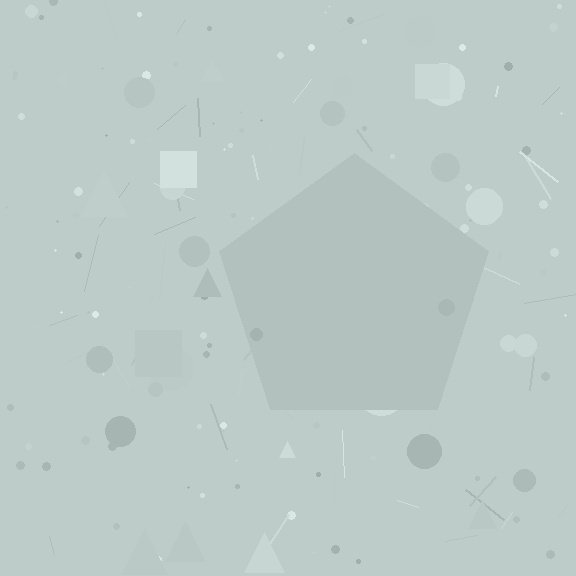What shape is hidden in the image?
A pentagon is hidden in the image.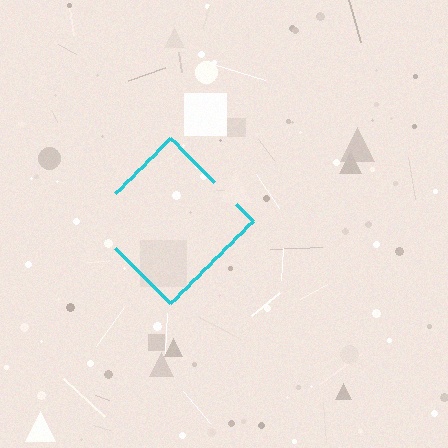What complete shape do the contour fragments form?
The contour fragments form a diamond.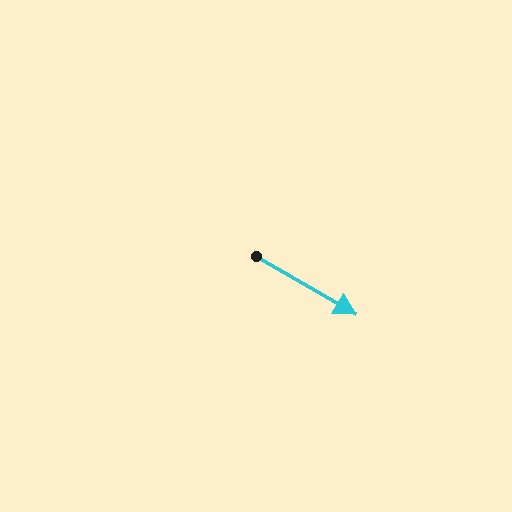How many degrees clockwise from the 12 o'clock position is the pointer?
Approximately 120 degrees.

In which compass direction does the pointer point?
Southeast.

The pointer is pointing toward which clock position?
Roughly 4 o'clock.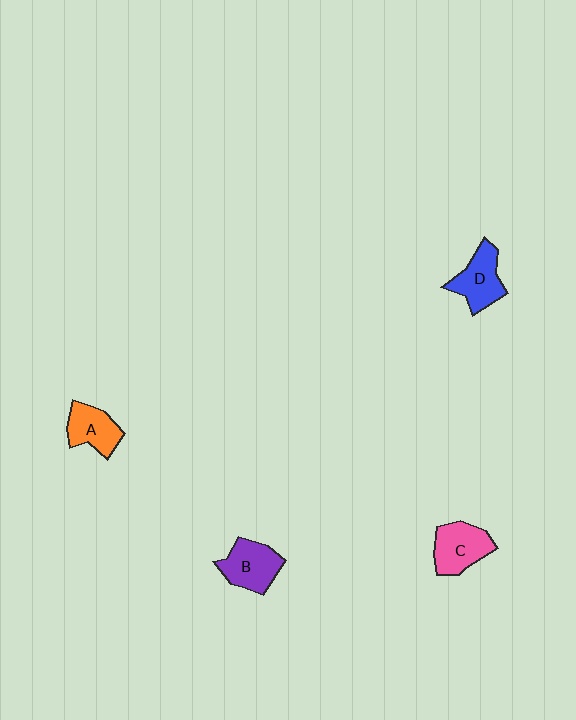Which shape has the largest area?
Shape C (pink).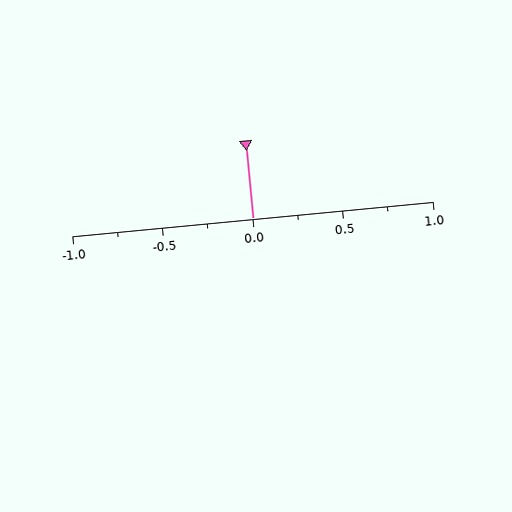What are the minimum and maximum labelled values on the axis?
The axis runs from -1.0 to 1.0.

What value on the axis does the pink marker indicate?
The marker indicates approximately 0.